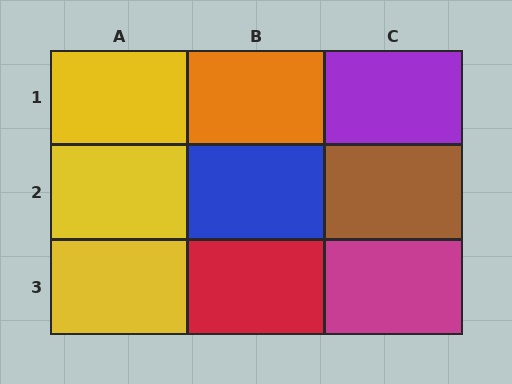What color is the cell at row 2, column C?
Brown.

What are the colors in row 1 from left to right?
Yellow, orange, purple.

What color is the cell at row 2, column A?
Yellow.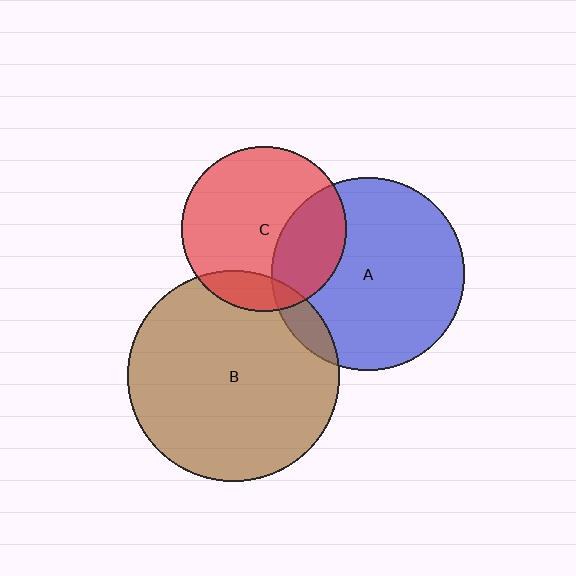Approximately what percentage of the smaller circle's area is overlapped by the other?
Approximately 30%.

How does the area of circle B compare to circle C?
Approximately 1.6 times.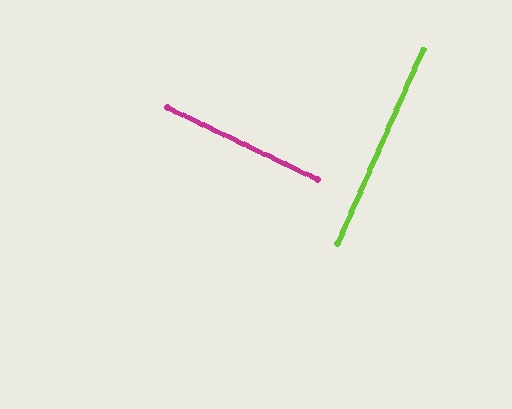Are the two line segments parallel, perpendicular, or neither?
Perpendicular — they meet at approximately 88°.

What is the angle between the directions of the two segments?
Approximately 88 degrees.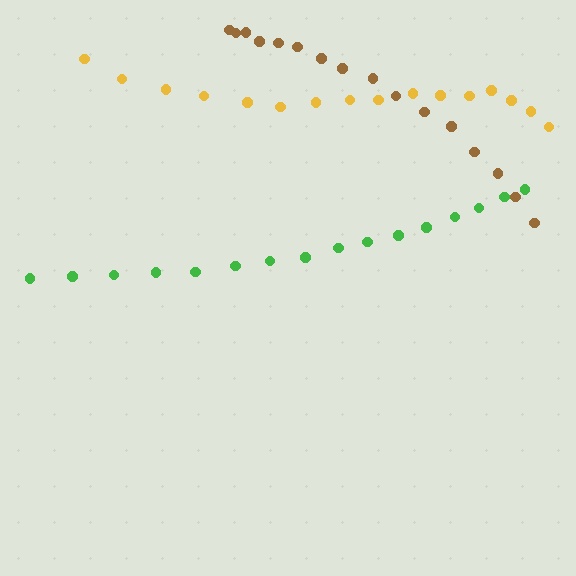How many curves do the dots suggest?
There are 3 distinct paths.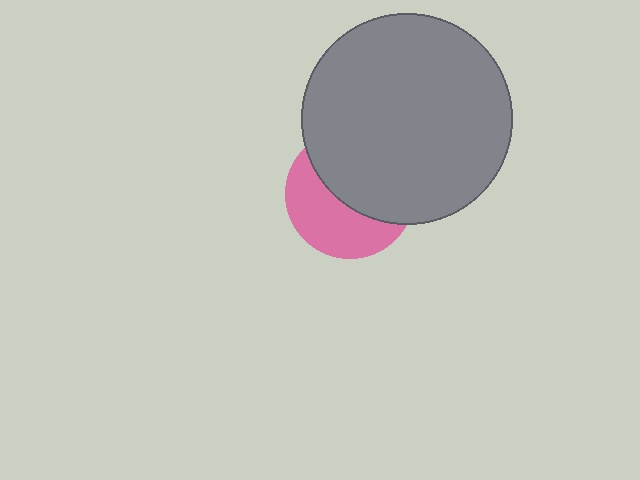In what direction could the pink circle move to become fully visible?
The pink circle could move down. That would shift it out from behind the gray circle entirely.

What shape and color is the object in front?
The object in front is a gray circle.